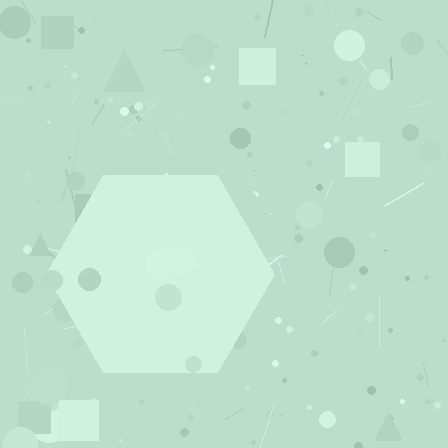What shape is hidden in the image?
A hexagon is hidden in the image.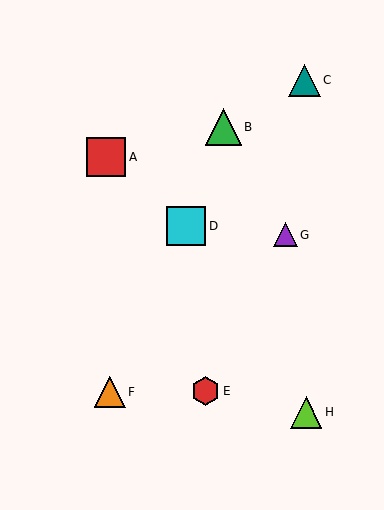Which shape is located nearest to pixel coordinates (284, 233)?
The purple triangle (labeled G) at (285, 235) is nearest to that location.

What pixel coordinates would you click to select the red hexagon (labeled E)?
Click at (206, 391) to select the red hexagon E.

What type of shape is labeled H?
Shape H is a lime triangle.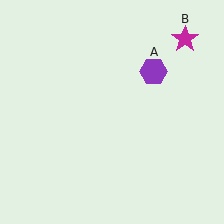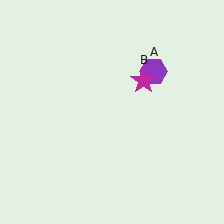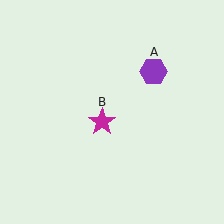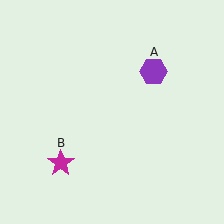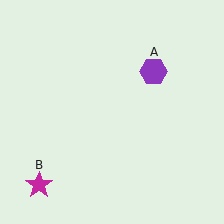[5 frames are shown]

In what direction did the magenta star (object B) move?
The magenta star (object B) moved down and to the left.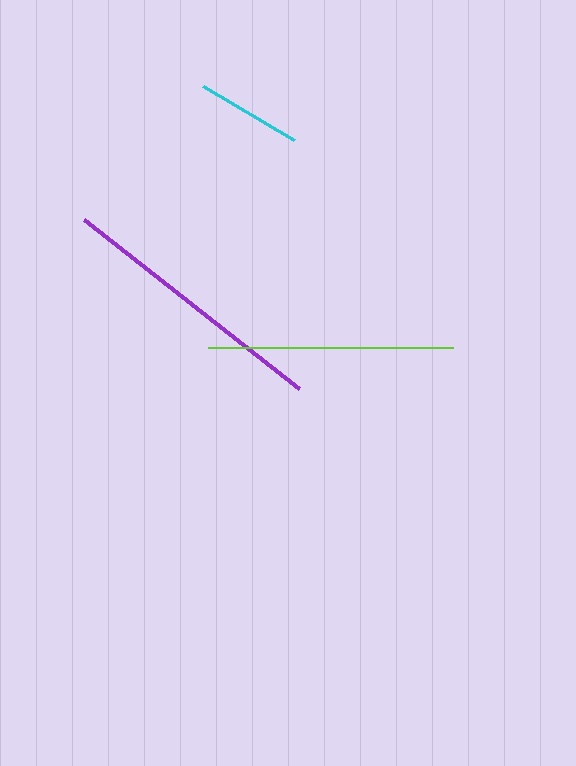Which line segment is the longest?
The purple line is the longest at approximately 273 pixels.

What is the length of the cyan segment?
The cyan segment is approximately 106 pixels long.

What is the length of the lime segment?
The lime segment is approximately 246 pixels long.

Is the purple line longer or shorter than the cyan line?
The purple line is longer than the cyan line.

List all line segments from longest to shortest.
From longest to shortest: purple, lime, cyan.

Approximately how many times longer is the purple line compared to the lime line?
The purple line is approximately 1.1 times the length of the lime line.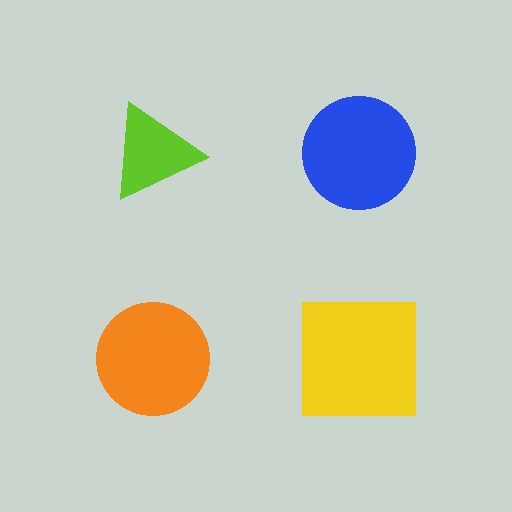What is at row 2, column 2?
A yellow square.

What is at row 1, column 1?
A lime triangle.